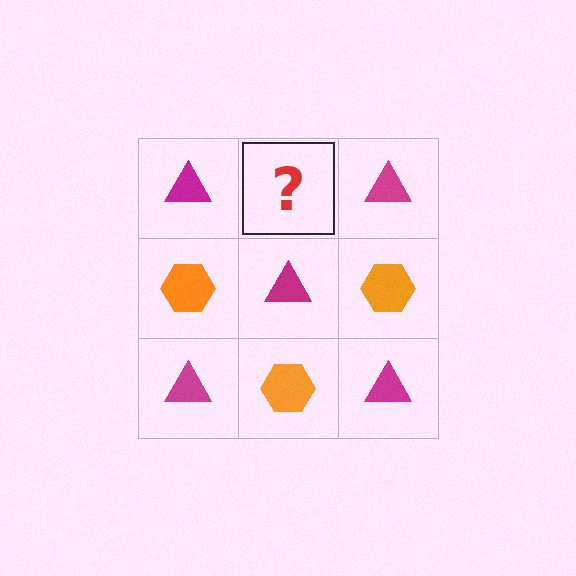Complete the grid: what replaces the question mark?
The question mark should be replaced with an orange hexagon.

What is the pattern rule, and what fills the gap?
The rule is that it alternates magenta triangle and orange hexagon in a checkerboard pattern. The gap should be filled with an orange hexagon.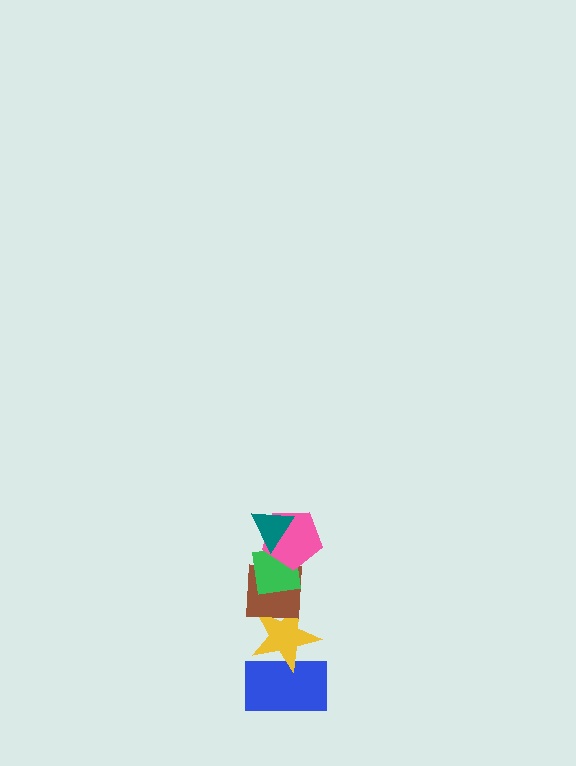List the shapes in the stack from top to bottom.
From top to bottom: the teal triangle, the pink pentagon, the green square, the brown square, the yellow star, the blue rectangle.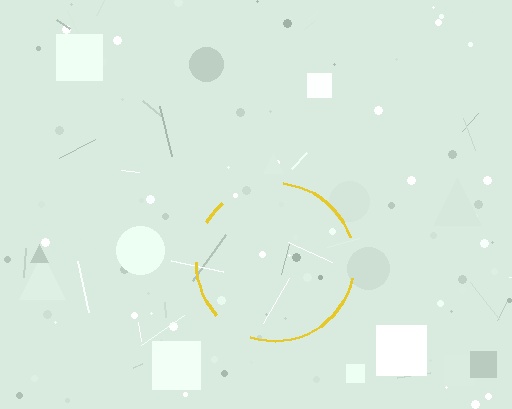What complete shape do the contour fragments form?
The contour fragments form a circle.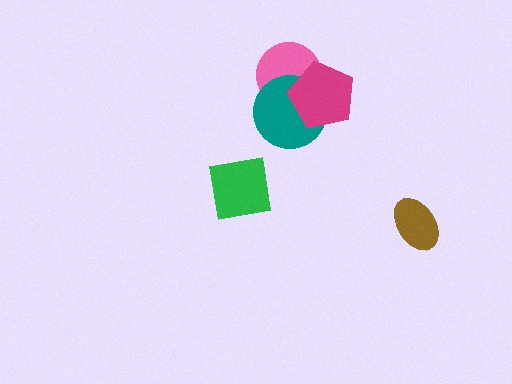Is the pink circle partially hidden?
Yes, it is partially covered by another shape.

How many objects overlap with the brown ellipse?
0 objects overlap with the brown ellipse.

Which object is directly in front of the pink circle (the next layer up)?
The teal circle is directly in front of the pink circle.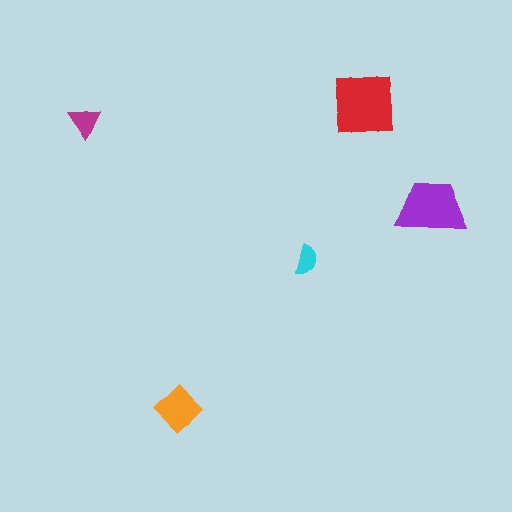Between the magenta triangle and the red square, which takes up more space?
The red square.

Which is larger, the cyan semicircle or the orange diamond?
The orange diamond.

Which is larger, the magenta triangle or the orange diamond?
The orange diamond.